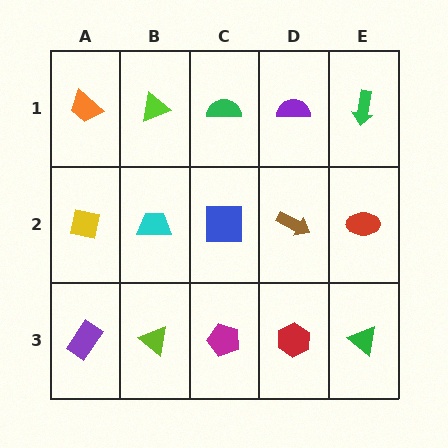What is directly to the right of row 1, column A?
A lime triangle.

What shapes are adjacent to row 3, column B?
A cyan trapezoid (row 2, column B), a purple rectangle (row 3, column A), a magenta pentagon (row 3, column C).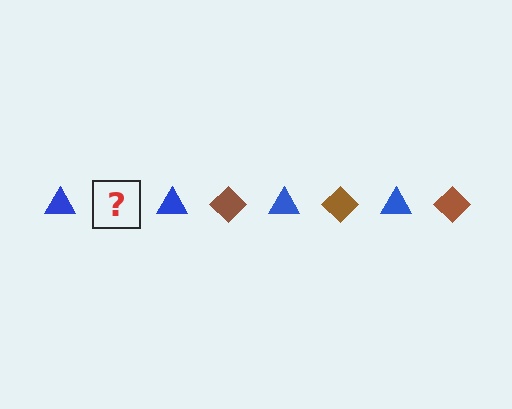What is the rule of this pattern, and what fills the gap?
The rule is that the pattern alternates between blue triangle and brown diamond. The gap should be filled with a brown diamond.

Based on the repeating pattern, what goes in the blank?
The blank should be a brown diamond.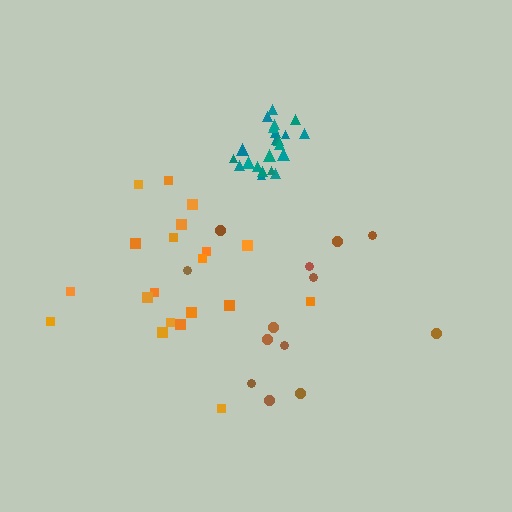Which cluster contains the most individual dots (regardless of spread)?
Teal (22).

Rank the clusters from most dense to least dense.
teal, orange, brown.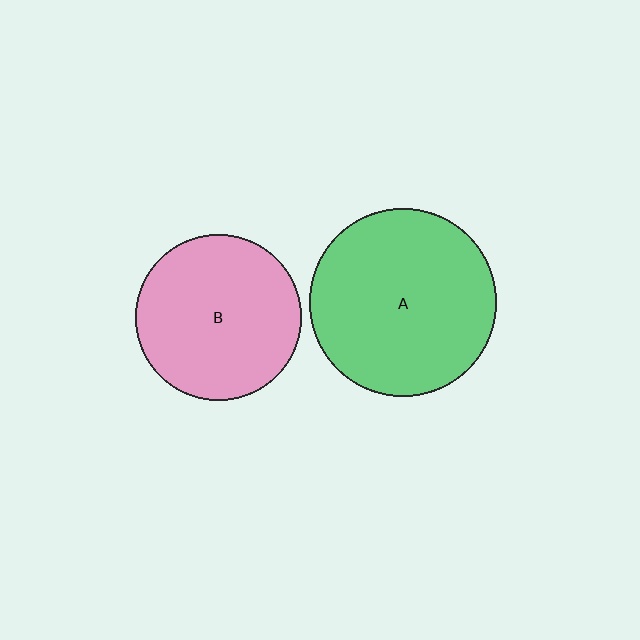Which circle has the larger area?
Circle A (green).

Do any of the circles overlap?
No, none of the circles overlap.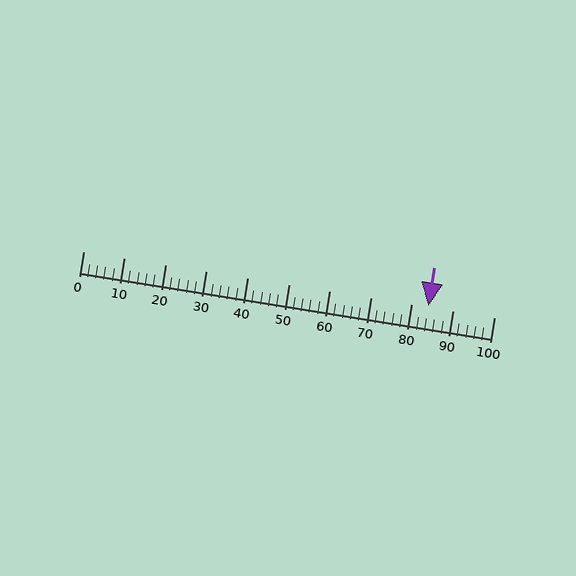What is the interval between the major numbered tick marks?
The major tick marks are spaced 10 units apart.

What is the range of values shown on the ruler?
The ruler shows values from 0 to 100.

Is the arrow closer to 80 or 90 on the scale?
The arrow is closer to 80.